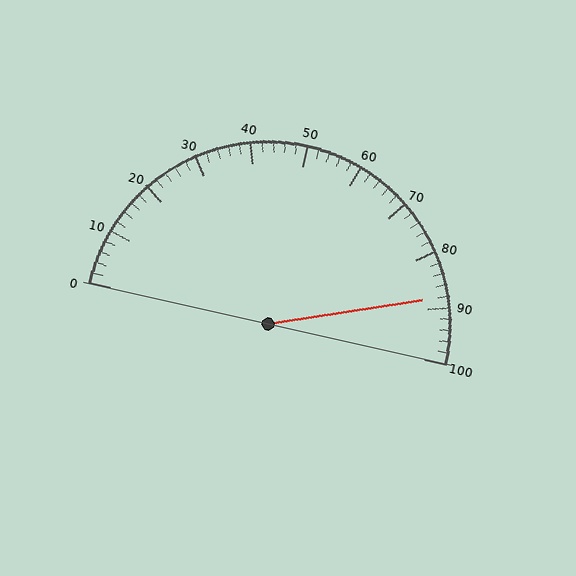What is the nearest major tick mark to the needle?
The nearest major tick mark is 90.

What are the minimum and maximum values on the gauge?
The gauge ranges from 0 to 100.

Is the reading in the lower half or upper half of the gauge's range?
The reading is in the upper half of the range (0 to 100).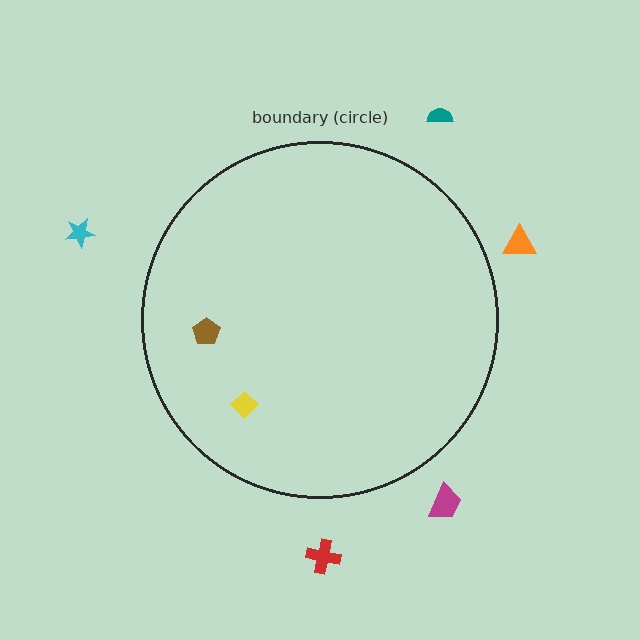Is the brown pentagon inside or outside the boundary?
Inside.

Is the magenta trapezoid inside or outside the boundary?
Outside.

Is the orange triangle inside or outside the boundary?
Outside.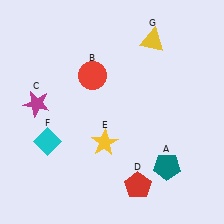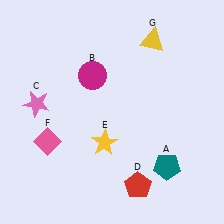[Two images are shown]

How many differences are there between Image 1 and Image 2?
There are 3 differences between the two images.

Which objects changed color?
B changed from red to magenta. C changed from magenta to pink. F changed from cyan to pink.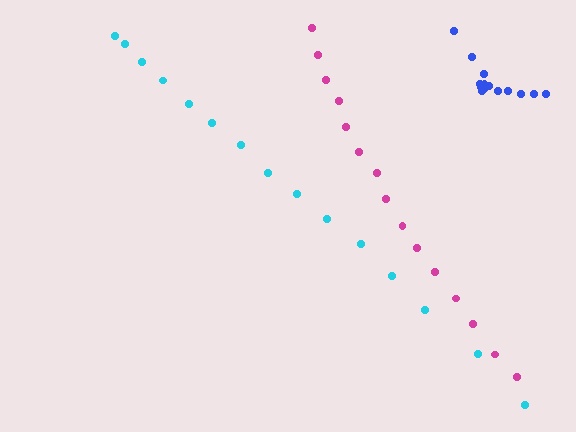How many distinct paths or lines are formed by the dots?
There are 3 distinct paths.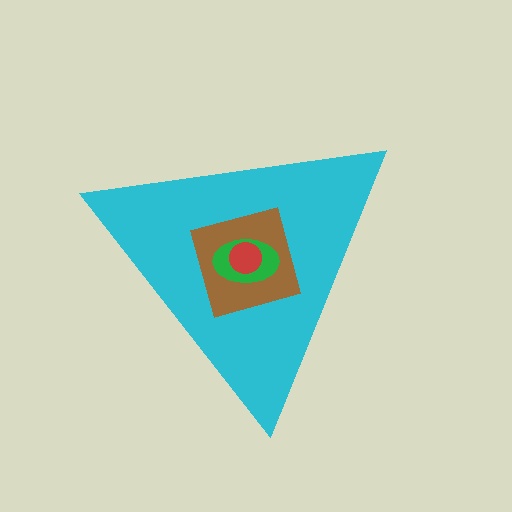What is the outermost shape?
The cyan triangle.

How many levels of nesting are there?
4.